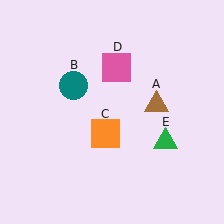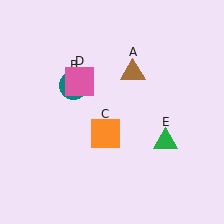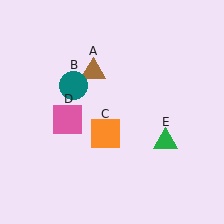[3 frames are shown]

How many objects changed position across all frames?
2 objects changed position: brown triangle (object A), pink square (object D).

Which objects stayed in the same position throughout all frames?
Teal circle (object B) and orange square (object C) and green triangle (object E) remained stationary.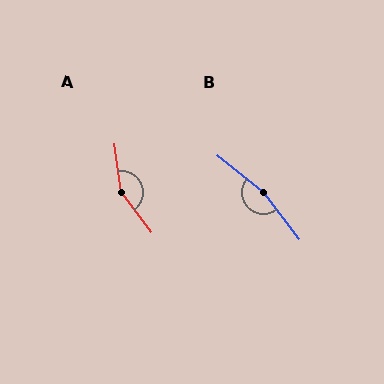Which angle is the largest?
B, at approximately 166 degrees.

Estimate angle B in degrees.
Approximately 166 degrees.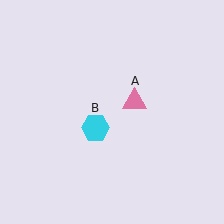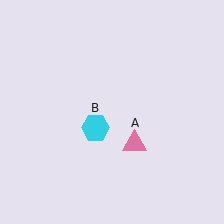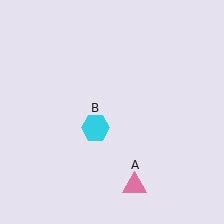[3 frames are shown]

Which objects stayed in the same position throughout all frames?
Cyan hexagon (object B) remained stationary.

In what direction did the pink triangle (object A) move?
The pink triangle (object A) moved down.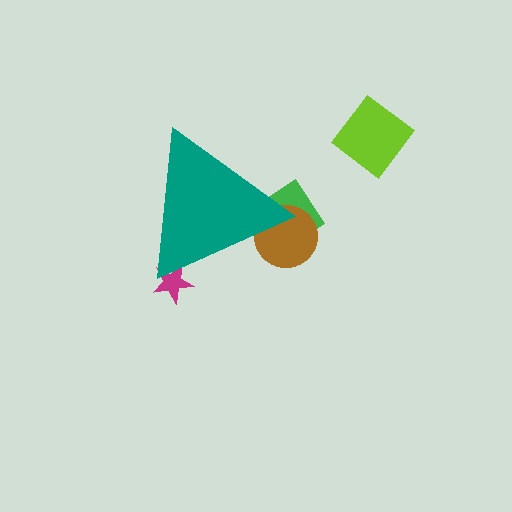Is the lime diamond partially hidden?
No, the lime diamond is fully visible.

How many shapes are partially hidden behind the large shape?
3 shapes are partially hidden.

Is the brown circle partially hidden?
Yes, the brown circle is partially hidden behind the teal triangle.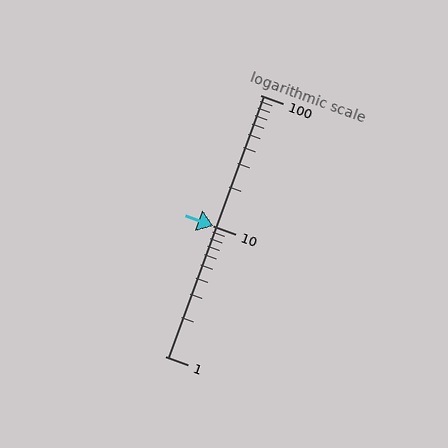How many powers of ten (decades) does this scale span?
The scale spans 2 decades, from 1 to 100.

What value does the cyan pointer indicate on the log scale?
The pointer indicates approximately 10.